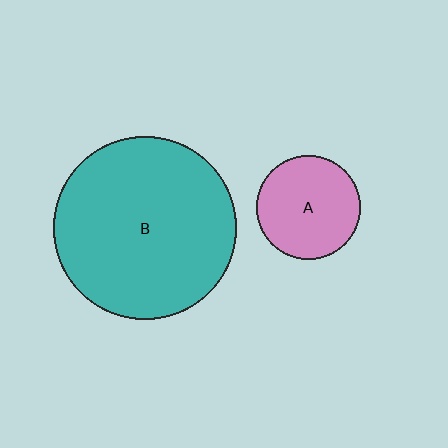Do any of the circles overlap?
No, none of the circles overlap.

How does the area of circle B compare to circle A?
Approximately 3.1 times.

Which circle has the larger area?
Circle B (teal).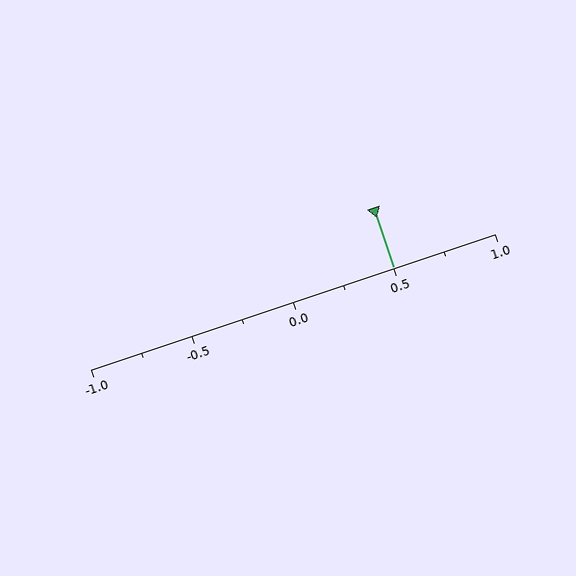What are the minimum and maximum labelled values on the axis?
The axis runs from -1.0 to 1.0.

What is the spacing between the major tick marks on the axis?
The major ticks are spaced 0.5 apart.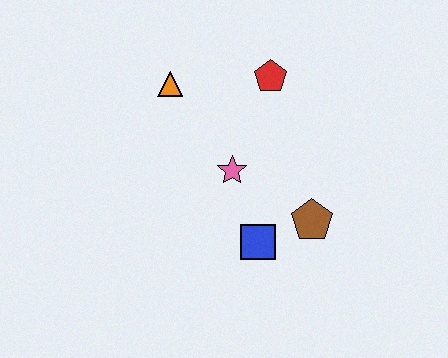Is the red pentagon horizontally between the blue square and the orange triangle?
No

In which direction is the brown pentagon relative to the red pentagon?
The brown pentagon is below the red pentagon.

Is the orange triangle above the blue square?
Yes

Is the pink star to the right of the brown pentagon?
No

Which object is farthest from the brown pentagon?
The orange triangle is farthest from the brown pentagon.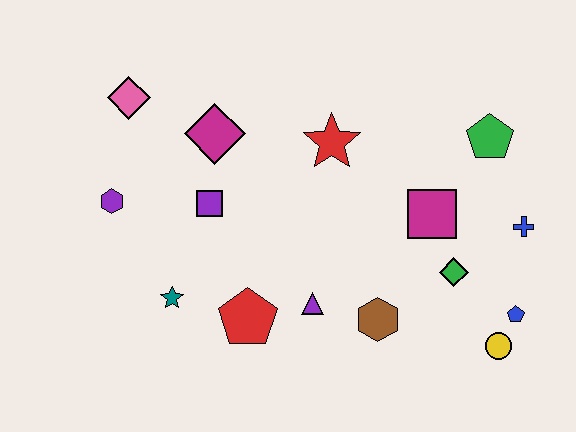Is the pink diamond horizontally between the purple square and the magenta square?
No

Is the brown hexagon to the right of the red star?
Yes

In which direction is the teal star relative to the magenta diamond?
The teal star is below the magenta diamond.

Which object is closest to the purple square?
The magenta diamond is closest to the purple square.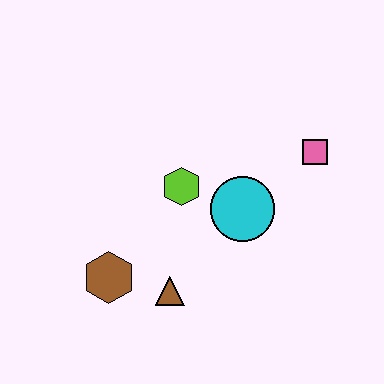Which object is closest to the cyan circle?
The lime hexagon is closest to the cyan circle.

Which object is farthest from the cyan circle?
The brown hexagon is farthest from the cyan circle.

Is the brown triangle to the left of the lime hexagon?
Yes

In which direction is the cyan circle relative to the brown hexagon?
The cyan circle is to the right of the brown hexagon.